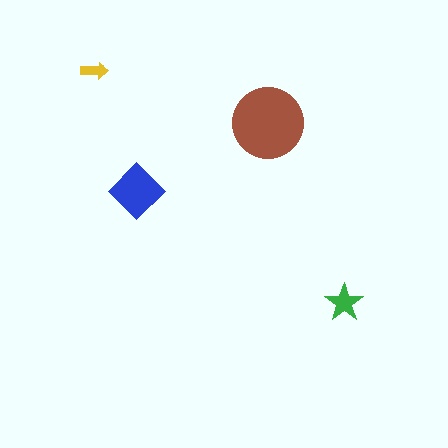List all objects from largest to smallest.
The brown circle, the blue diamond, the green star, the yellow arrow.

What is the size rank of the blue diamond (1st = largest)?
2nd.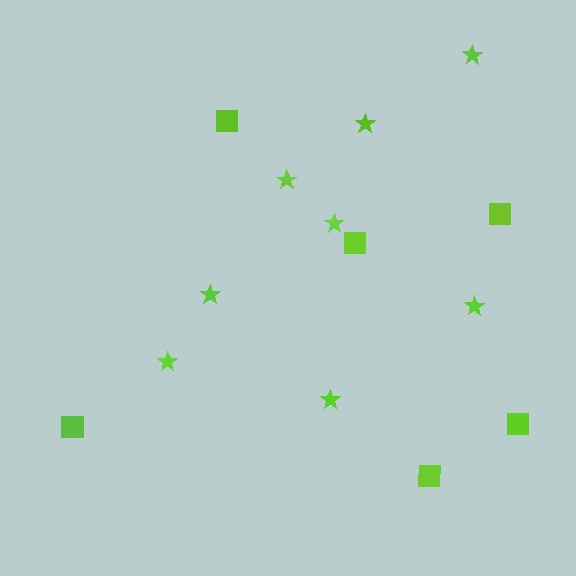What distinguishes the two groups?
There are 2 groups: one group of squares (6) and one group of stars (8).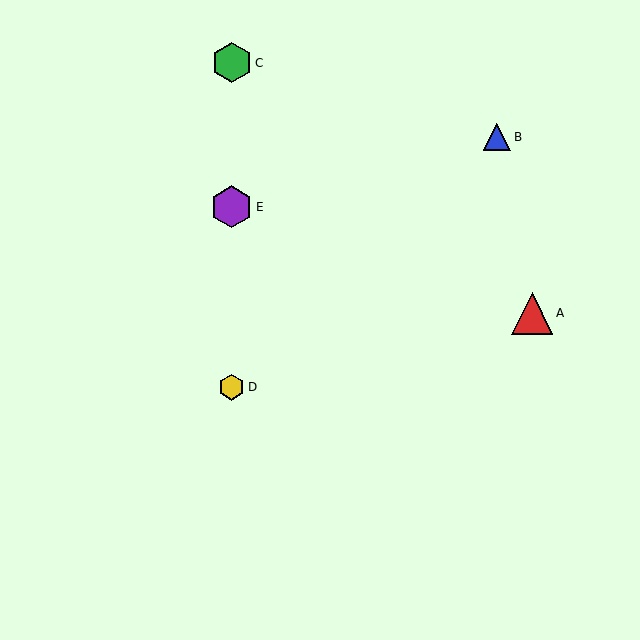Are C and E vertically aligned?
Yes, both are at x≈232.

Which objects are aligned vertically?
Objects C, D, E are aligned vertically.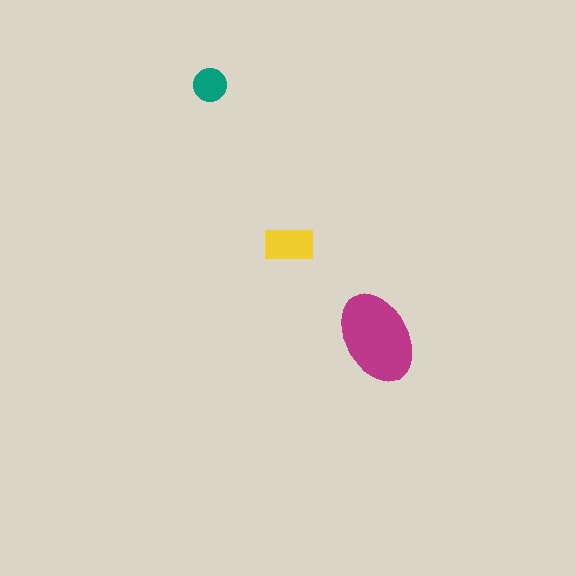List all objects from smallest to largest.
The teal circle, the yellow rectangle, the magenta ellipse.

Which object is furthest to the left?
The teal circle is leftmost.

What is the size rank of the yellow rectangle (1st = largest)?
2nd.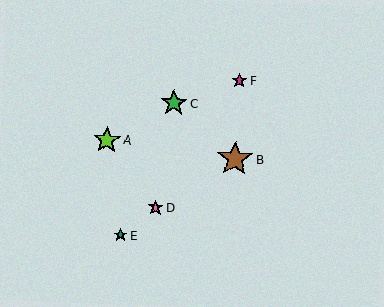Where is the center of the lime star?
The center of the lime star is at (107, 140).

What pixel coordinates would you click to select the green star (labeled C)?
Click at (174, 103) to select the green star C.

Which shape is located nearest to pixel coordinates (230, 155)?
The brown star (labeled B) at (235, 159) is nearest to that location.